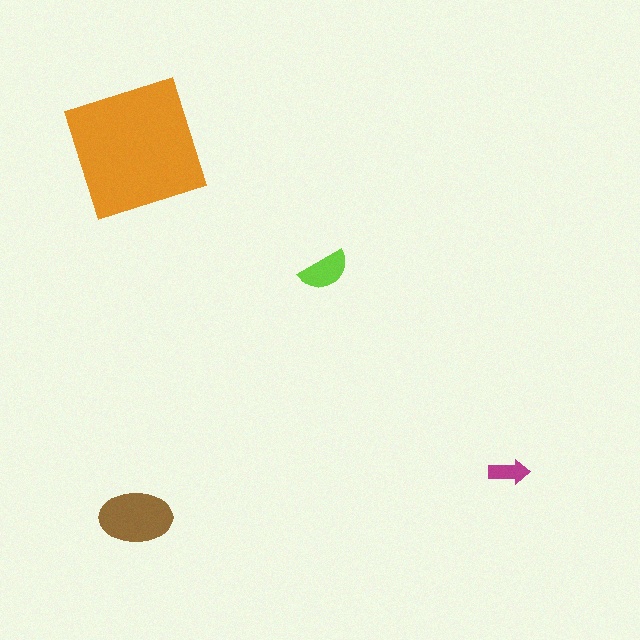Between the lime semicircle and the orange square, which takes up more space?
The orange square.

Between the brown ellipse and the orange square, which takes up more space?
The orange square.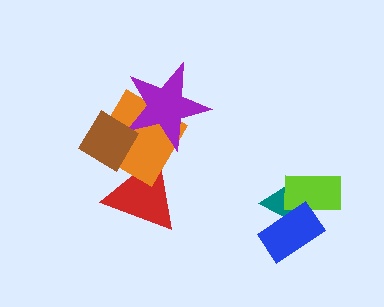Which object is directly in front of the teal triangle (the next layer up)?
The lime rectangle is directly in front of the teal triangle.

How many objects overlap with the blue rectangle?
2 objects overlap with the blue rectangle.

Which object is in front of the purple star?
The brown diamond is in front of the purple star.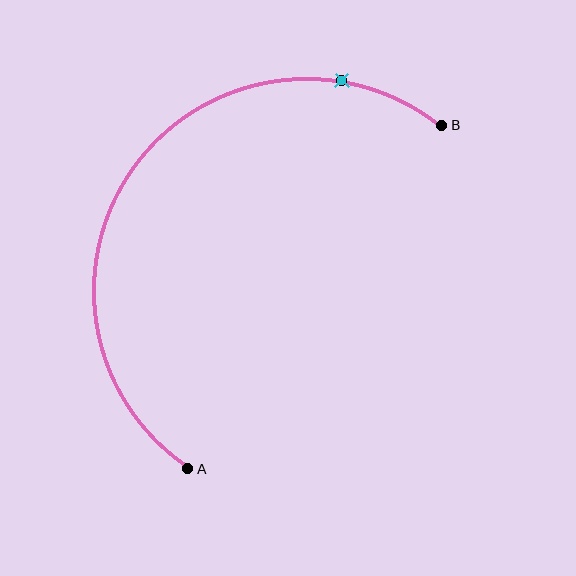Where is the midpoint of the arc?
The arc midpoint is the point on the curve farthest from the straight line joining A and B. It sits above and to the left of that line.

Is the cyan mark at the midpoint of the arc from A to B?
No. The cyan mark lies on the arc but is closer to endpoint B. The arc midpoint would be at the point on the curve equidistant along the arc from both A and B.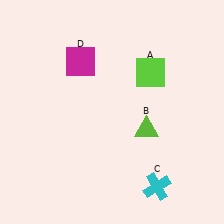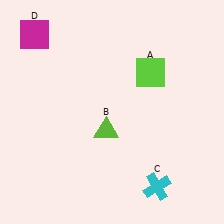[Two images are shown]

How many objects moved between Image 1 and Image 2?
2 objects moved between the two images.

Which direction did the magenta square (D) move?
The magenta square (D) moved left.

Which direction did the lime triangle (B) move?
The lime triangle (B) moved left.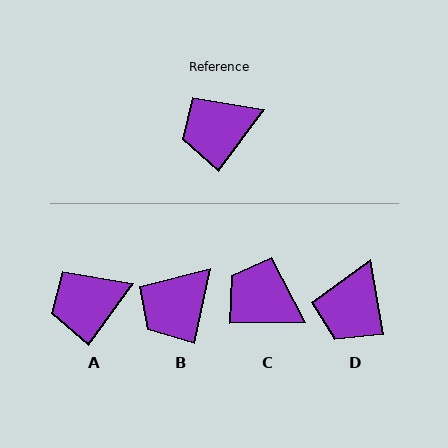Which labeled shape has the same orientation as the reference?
A.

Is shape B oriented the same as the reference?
No, it is off by about 25 degrees.